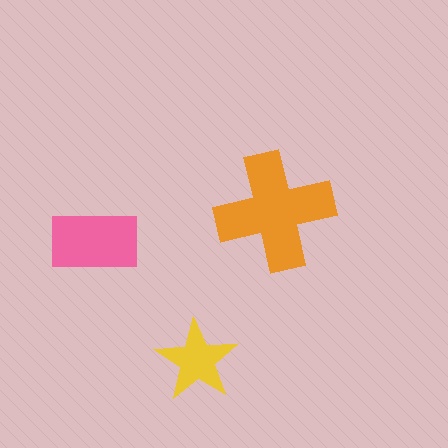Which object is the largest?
The orange cross.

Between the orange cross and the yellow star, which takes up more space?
The orange cross.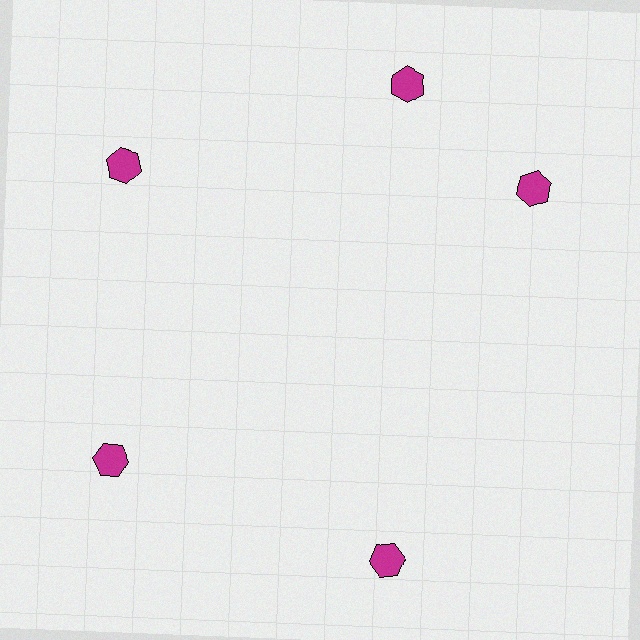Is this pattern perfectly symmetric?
No. The 5 magenta hexagons are arranged in a ring, but one element near the 3 o'clock position is rotated out of alignment along the ring, breaking the 5-fold rotational symmetry.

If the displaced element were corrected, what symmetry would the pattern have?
It would have 5-fold rotational symmetry — the pattern would map onto itself every 72 degrees.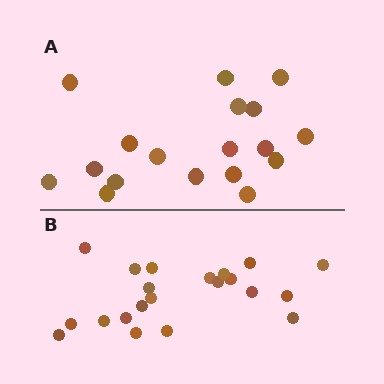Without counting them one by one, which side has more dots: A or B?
Region B (the bottom region) has more dots.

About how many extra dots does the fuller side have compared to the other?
Region B has just a few more — roughly 2 or 3 more dots than region A.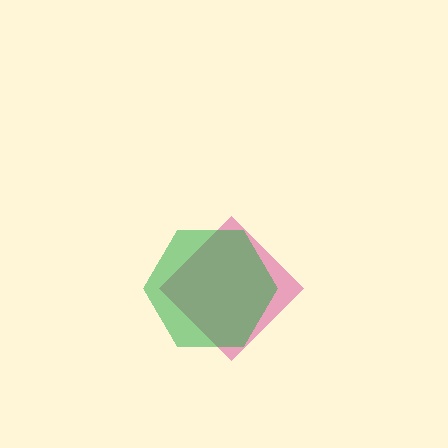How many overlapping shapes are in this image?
There are 2 overlapping shapes in the image.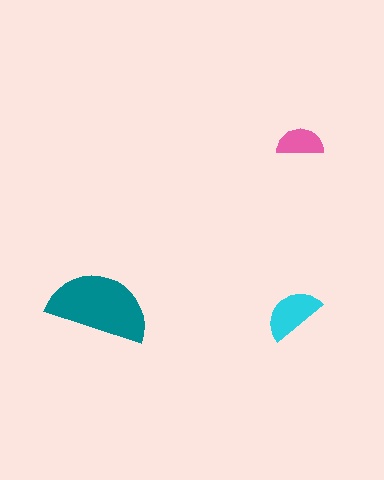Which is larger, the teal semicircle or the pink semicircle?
The teal one.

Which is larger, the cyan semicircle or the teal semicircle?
The teal one.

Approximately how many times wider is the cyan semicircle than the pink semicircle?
About 1.5 times wider.